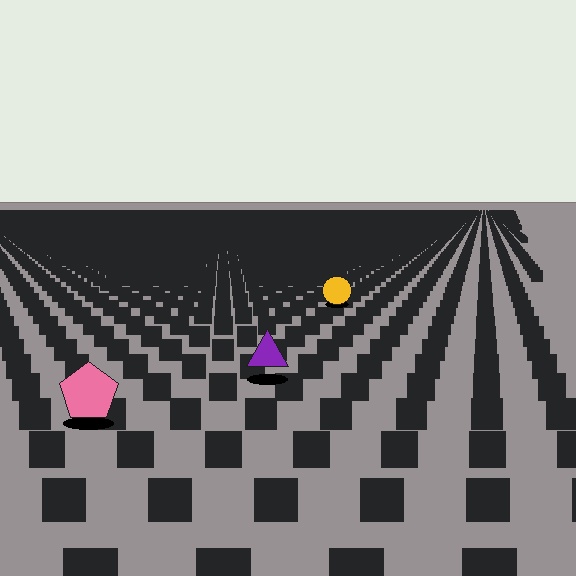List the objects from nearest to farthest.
From nearest to farthest: the pink pentagon, the purple triangle, the yellow circle.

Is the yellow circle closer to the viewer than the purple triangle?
No. The purple triangle is closer — you can tell from the texture gradient: the ground texture is coarser near it.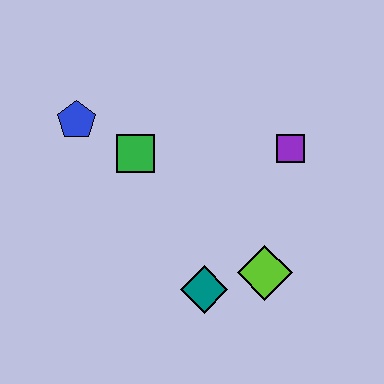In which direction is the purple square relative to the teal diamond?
The purple square is above the teal diamond.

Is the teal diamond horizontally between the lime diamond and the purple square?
No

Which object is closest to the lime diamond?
The teal diamond is closest to the lime diamond.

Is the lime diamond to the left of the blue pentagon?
No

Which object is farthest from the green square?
The lime diamond is farthest from the green square.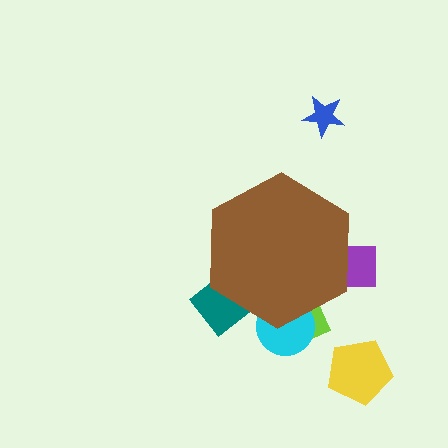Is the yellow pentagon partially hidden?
No, the yellow pentagon is fully visible.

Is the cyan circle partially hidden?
Yes, the cyan circle is partially hidden behind the brown hexagon.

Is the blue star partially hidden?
No, the blue star is fully visible.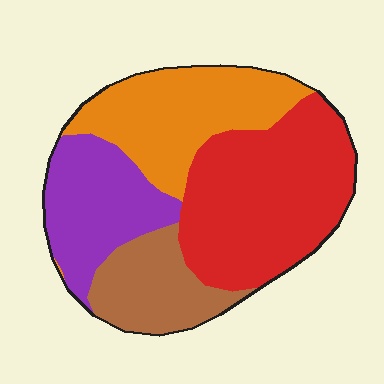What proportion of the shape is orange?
Orange covers roughly 25% of the shape.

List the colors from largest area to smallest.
From largest to smallest: red, orange, purple, brown.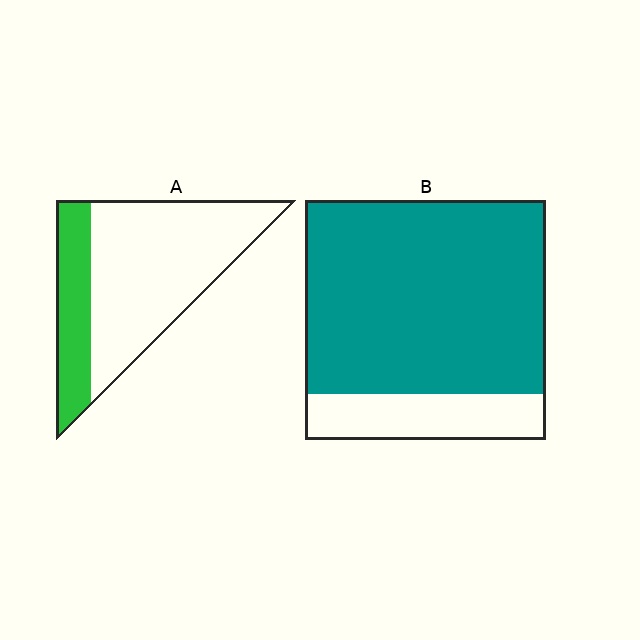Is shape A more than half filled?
No.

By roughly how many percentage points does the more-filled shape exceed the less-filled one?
By roughly 55 percentage points (B over A).